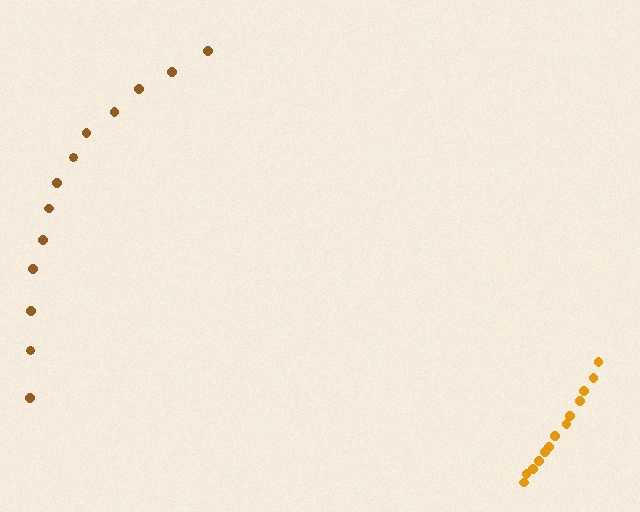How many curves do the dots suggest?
There are 2 distinct paths.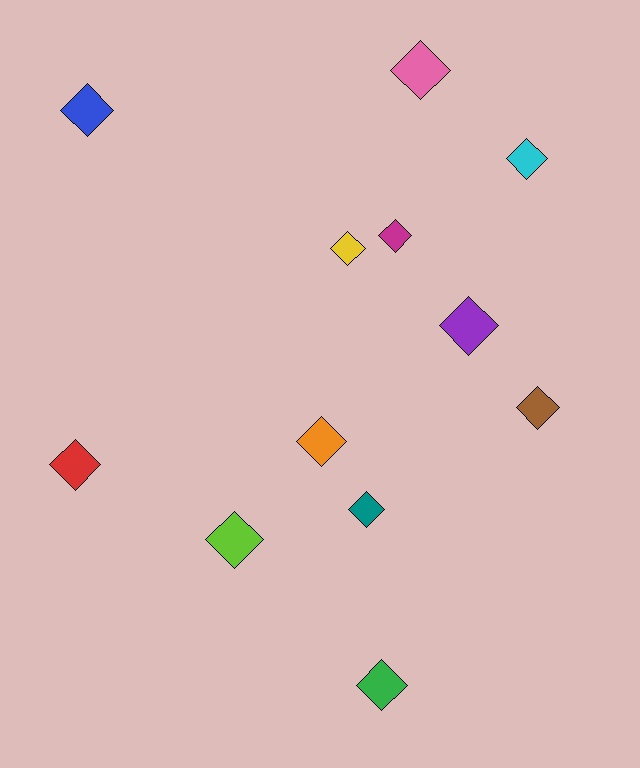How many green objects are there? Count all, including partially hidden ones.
There is 1 green object.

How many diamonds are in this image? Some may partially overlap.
There are 12 diamonds.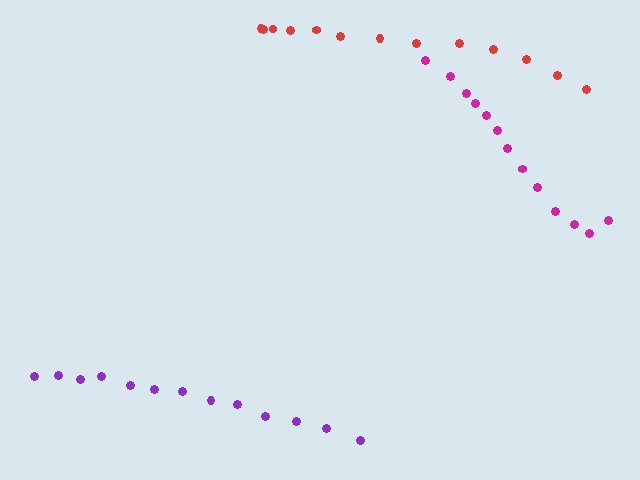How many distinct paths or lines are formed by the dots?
There are 3 distinct paths.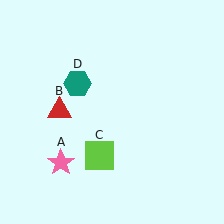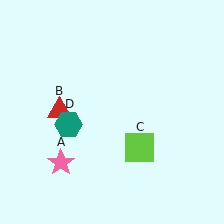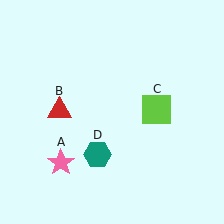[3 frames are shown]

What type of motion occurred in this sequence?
The lime square (object C), teal hexagon (object D) rotated counterclockwise around the center of the scene.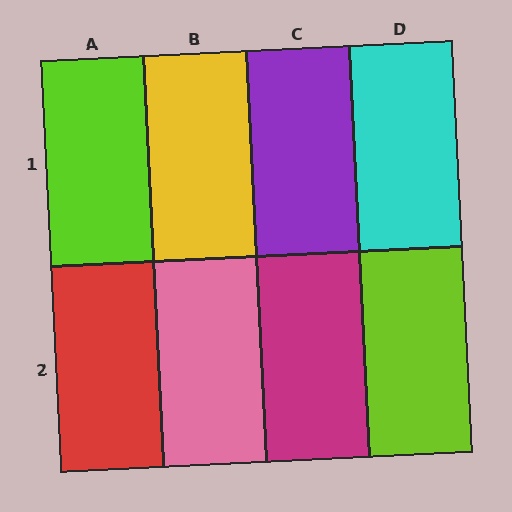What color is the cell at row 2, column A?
Red.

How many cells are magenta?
1 cell is magenta.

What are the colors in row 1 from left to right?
Lime, yellow, purple, cyan.